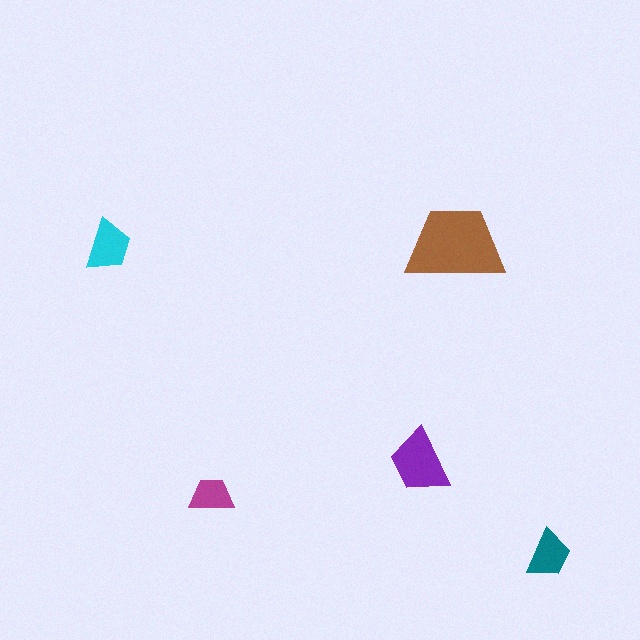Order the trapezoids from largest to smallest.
the brown one, the purple one, the cyan one, the teal one, the magenta one.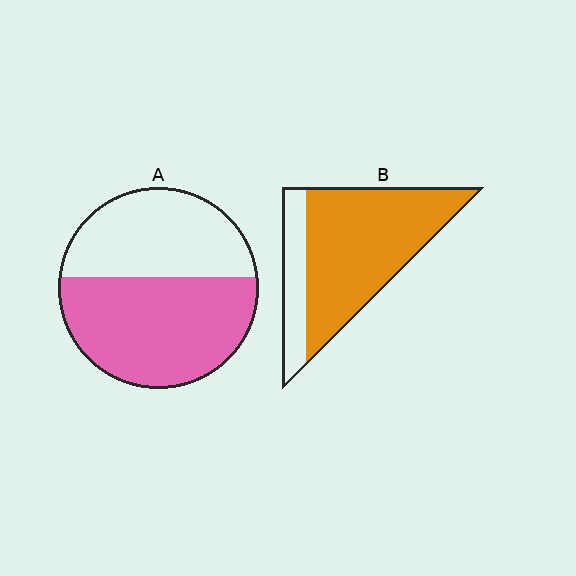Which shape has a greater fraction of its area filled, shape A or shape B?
Shape B.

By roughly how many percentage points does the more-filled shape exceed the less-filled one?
By roughly 20 percentage points (B over A).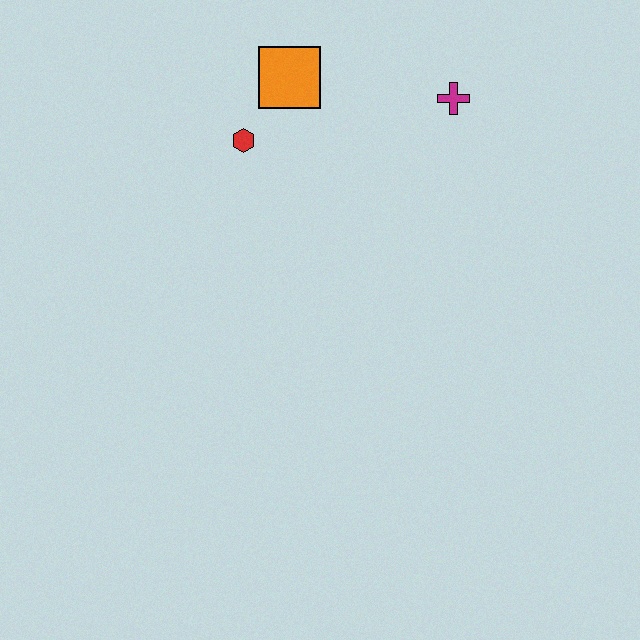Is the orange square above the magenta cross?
Yes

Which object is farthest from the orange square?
The magenta cross is farthest from the orange square.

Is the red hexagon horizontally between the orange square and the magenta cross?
No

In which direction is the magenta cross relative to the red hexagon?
The magenta cross is to the right of the red hexagon.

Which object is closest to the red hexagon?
The orange square is closest to the red hexagon.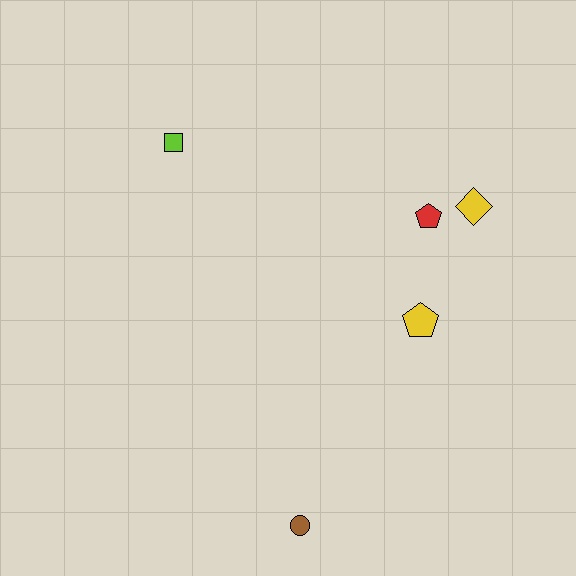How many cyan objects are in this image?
There are no cyan objects.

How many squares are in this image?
There is 1 square.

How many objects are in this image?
There are 5 objects.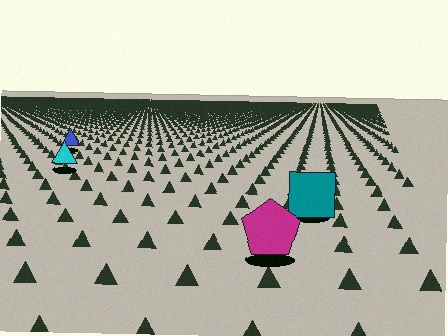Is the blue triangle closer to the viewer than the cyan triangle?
No. The cyan triangle is closer — you can tell from the texture gradient: the ground texture is coarser near it.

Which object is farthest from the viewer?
The blue triangle is farthest from the viewer. It appears smaller and the ground texture around it is denser.